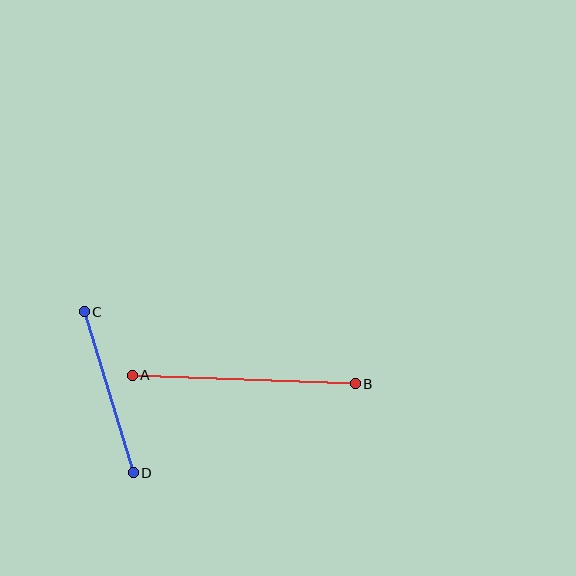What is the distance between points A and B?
The distance is approximately 223 pixels.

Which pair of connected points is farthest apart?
Points A and B are farthest apart.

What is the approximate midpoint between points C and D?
The midpoint is at approximately (109, 392) pixels.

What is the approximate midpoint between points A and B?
The midpoint is at approximately (244, 379) pixels.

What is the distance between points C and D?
The distance is approximately 168 pixels.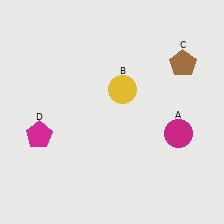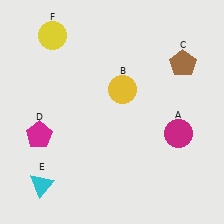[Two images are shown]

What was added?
A cyan triangle (E), a yellow circle (F) were added in Image 2.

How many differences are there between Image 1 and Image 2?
There are 2 differences between the two images.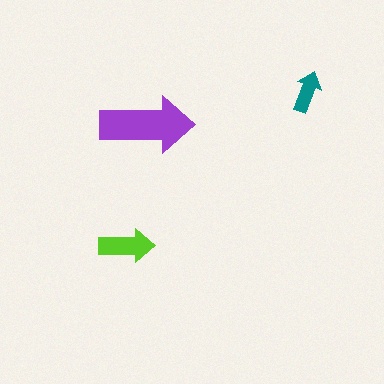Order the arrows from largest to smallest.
the purple one, the lime one, the teal one.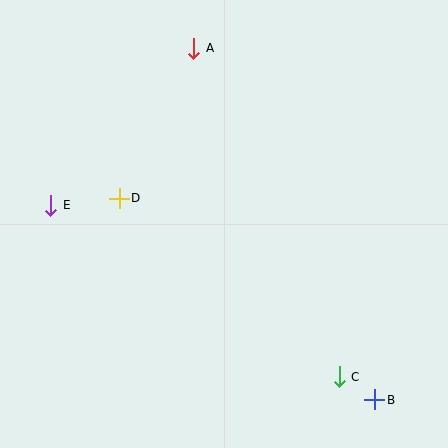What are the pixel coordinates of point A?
Point A is at (194, 48).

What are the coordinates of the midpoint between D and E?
The midpoint between D and E is at (85, 202).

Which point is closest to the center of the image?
Point D at (119, 198) is closest to the center.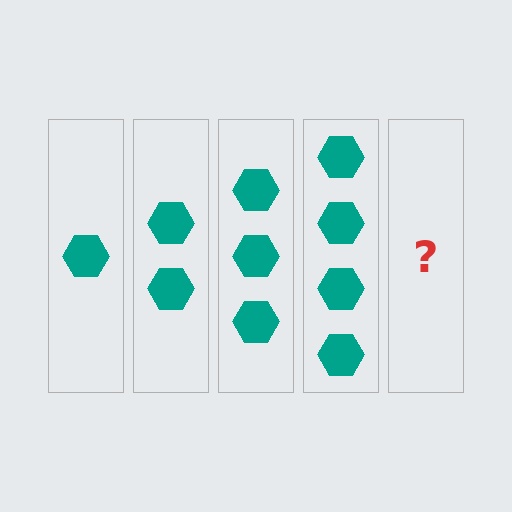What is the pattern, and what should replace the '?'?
The pattern is that each step adds one more hexagon. The '?' should be 5 hexagons.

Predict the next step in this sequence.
The next step is 5 hexagons.